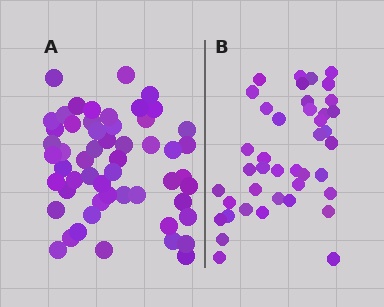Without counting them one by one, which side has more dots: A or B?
Region A (the left region) has more dots.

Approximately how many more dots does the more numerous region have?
Region A has approximately 15 more dots than region B.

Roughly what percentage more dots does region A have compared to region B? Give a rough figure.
About 30% more.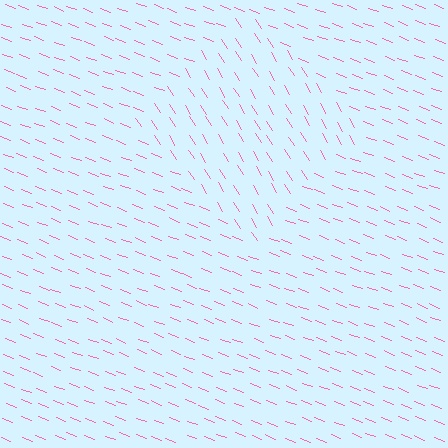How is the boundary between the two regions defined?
The boundary is defined purely by a change in line orientation (approximately 37 degrees difference). All lines are the same color and thickness.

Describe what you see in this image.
The image is filled with small pink line segments. A diamond region in the image has lines oriented differently from the surrounding lines, creating a visible texture boundary.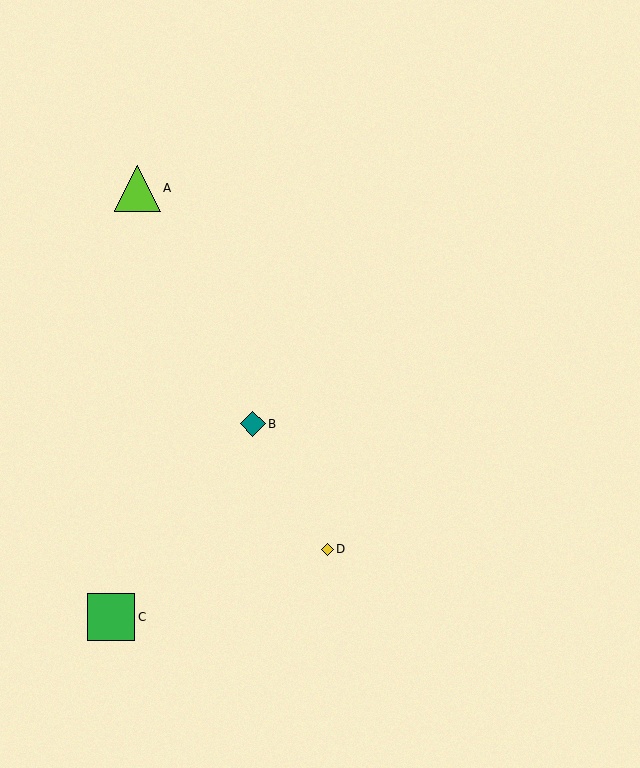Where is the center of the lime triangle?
The center of the lime triangle is at (137, 188).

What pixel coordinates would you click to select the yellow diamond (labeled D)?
Click at (327, 549) to select the yellow diamond D.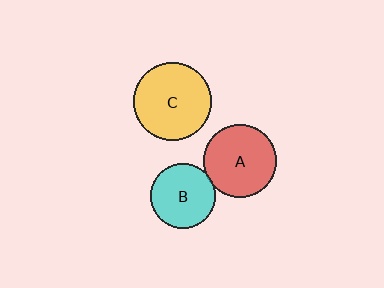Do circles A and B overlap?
Yes.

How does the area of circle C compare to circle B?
Approximately 1.5 times.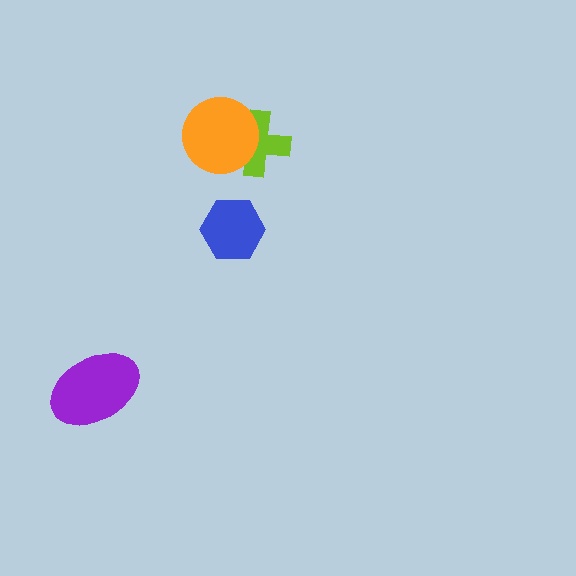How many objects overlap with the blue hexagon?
0 objects overlap with the blue hexagon.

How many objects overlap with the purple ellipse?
0 objects overlap with the purple ellipse.